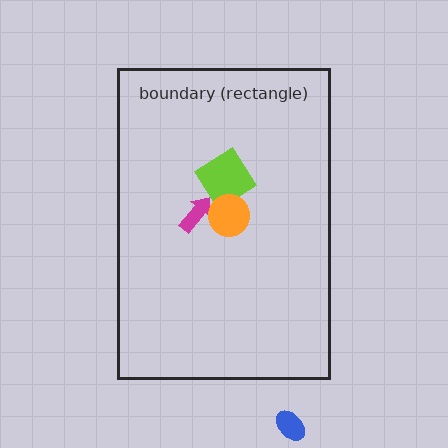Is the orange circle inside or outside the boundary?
Inside.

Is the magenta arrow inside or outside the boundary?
Inside.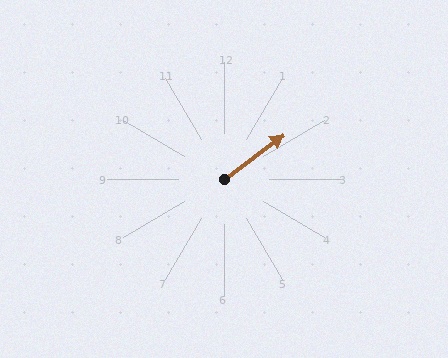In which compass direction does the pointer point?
Northeast.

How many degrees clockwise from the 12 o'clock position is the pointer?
Approximately 54 degrees.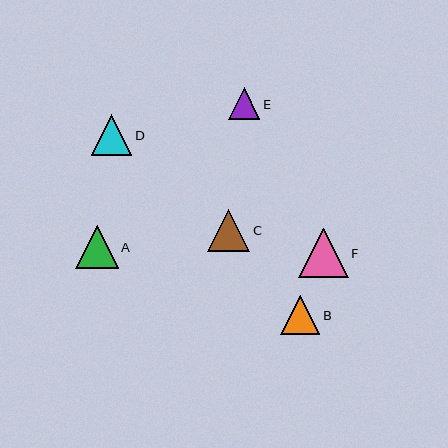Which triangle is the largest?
Triangle F is the largest with a size of approximately 49 pixels.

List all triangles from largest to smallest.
From largest to smallest: F, A, C, D, B, E.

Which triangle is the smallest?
Triangle E is the smallest with a size of approximately 32 pixels.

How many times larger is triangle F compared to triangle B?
Triangle F is approximately 1.3 times the size of triangle B.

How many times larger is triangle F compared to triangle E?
Triangle F is approximately 1.5 times the size of triangle E.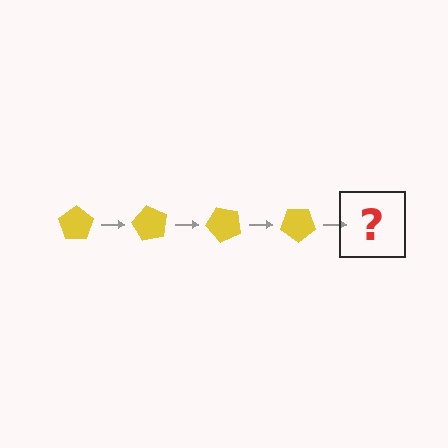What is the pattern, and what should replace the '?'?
The pattern is that the pentagon rotates 60 degrees each step. The '?' should be a yellow pentagon rotated 240 degrees.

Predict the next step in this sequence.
The next step is a yellow pentagon rotated 240 degrees.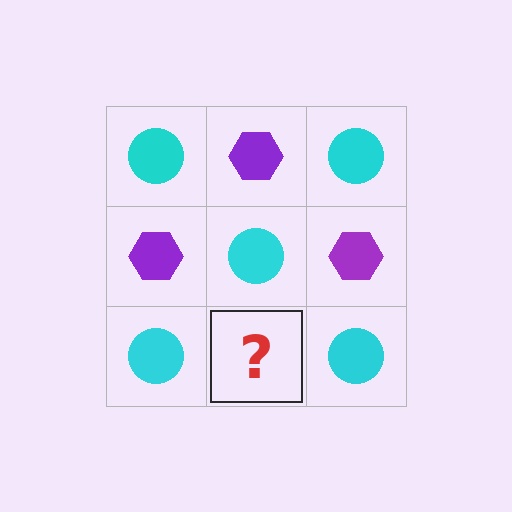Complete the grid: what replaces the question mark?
The question mark should be replaced with a purple hexagon.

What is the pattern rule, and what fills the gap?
The rule is that it alternates cyan circle and purple hexagon in a checkerboard pattern. The gap should be filled with a purple hexagon.